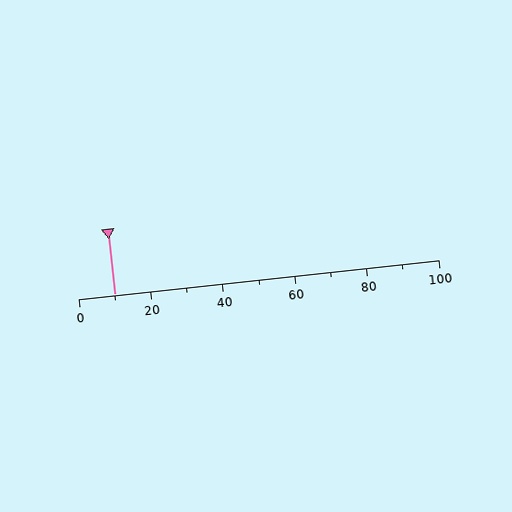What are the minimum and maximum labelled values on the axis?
The axis runs from 0 to 100.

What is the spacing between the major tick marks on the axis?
The major ticks are spaced 20 apart.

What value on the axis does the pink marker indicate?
The marker indicates approximately 10.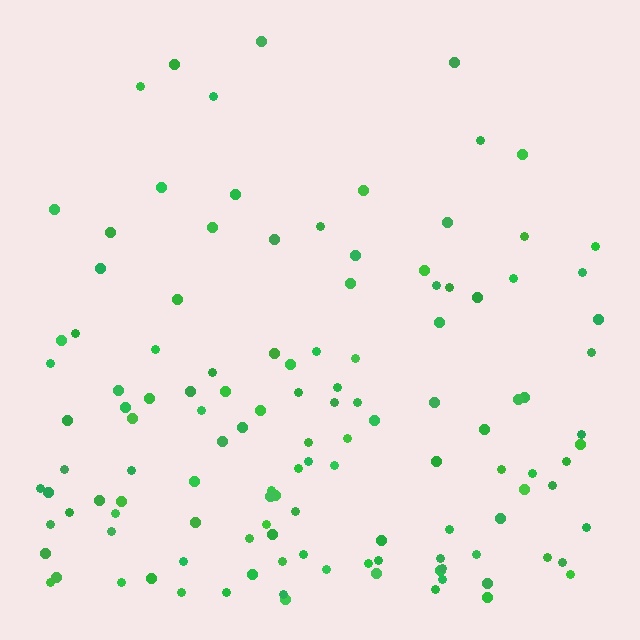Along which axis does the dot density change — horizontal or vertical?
Vertical.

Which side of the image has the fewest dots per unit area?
The top.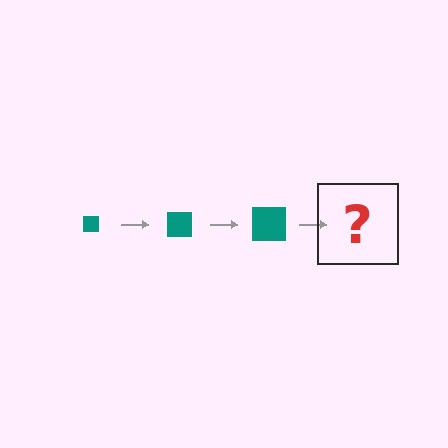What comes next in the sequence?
The next element should be a teal square, larger than the previous one.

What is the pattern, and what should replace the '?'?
The pattern is that the square gets progressively larger each step. The '?' should be a teal square, larger than the previous one.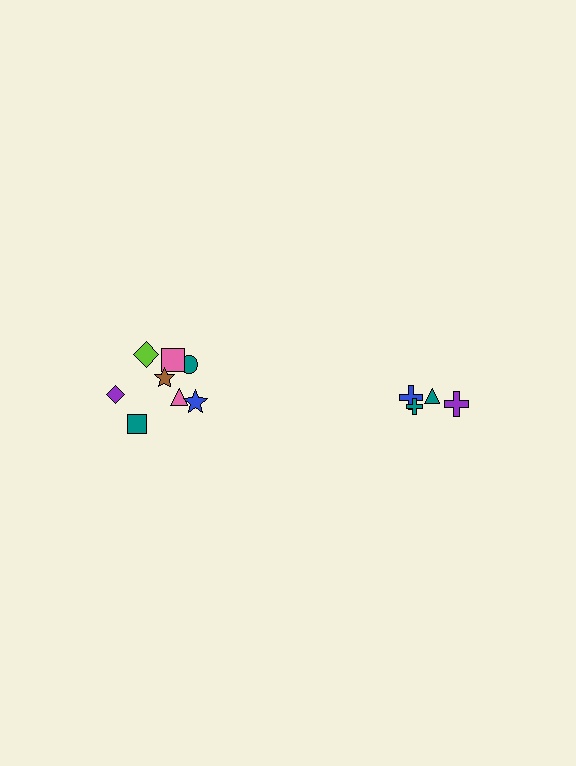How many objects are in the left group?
There are 8 objects.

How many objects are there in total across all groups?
There are 12 objects.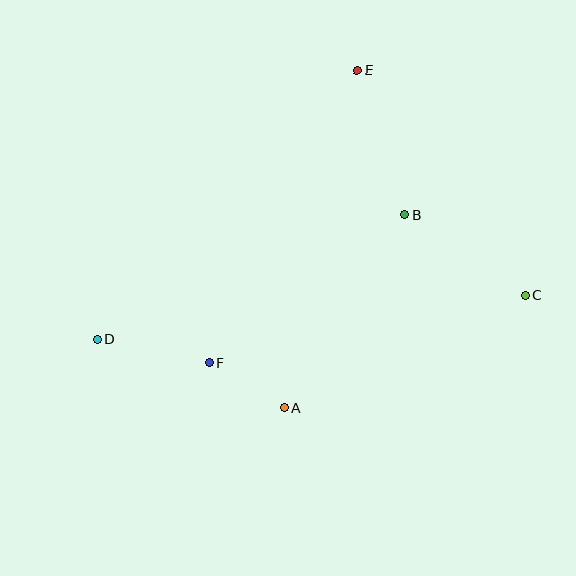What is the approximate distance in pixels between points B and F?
The distance between B and F is approximately 245 pixels.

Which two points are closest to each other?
Points A and F are closest to each other.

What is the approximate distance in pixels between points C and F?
The distance between C and F is approximately 323 pixels.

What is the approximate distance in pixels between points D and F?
The distance between D and F is approximately 114 pixels.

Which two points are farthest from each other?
Points C and D are farthest from each other.